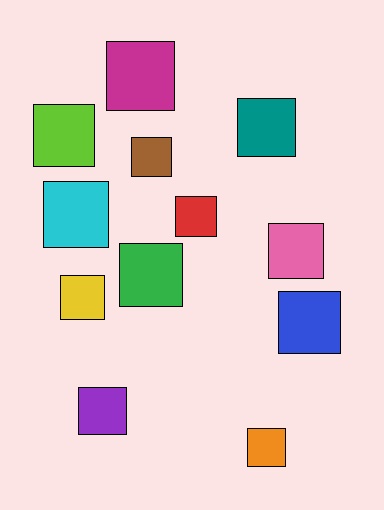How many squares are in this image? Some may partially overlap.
There are 12 squares.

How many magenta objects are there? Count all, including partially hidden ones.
There is 1 magenta object.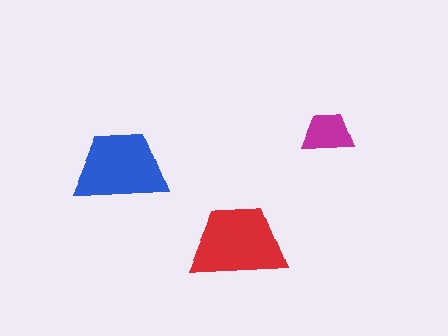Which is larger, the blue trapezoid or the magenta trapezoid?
The blue one.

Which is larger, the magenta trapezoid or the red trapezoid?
The red one.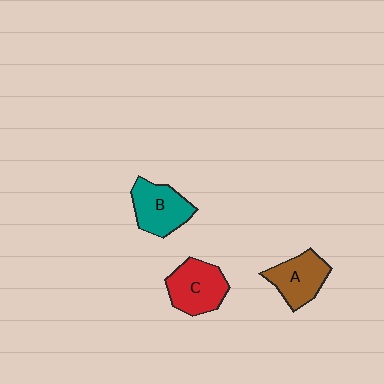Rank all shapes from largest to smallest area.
From largest to smallest: C (red), B (teal), A (brown).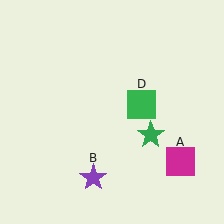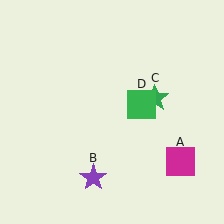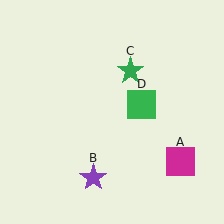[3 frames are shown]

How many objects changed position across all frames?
1 object changed position: green star (object C).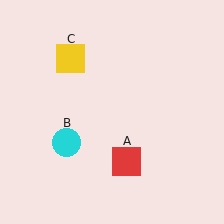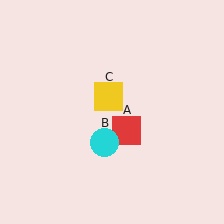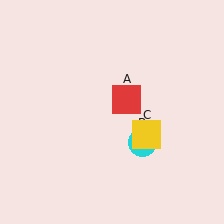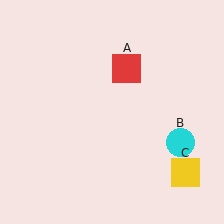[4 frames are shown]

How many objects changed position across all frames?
3 objects changed position: red square (object A), cyan circle (object B), yellow square (object C).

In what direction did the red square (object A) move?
The red square (object A) moved up.